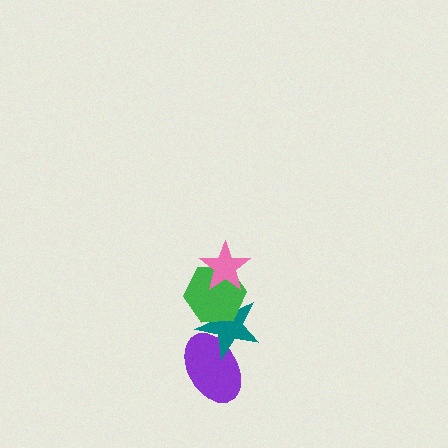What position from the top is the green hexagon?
The green hexagon is 2nd from the top.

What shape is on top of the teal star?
The green hexagon is on top of the teal star.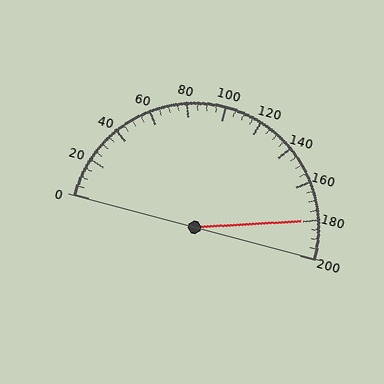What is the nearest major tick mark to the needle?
The nearest major tick mark is 180.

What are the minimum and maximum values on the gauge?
The gauge ranges from 0 to 200.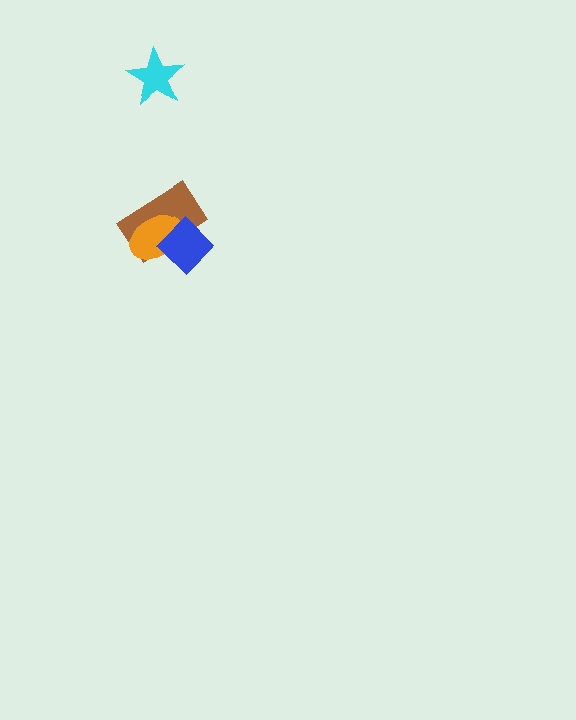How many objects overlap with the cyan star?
0 objects overlap with the cyan star.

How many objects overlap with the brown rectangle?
2 objects overlap with the brown rectangle.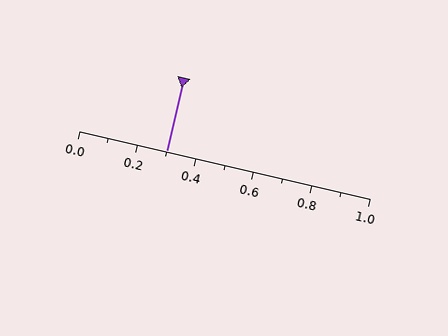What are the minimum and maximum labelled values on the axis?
The axis runs from 0.0 to 1.0.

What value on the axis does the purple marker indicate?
The marker indicates approximately 0.3.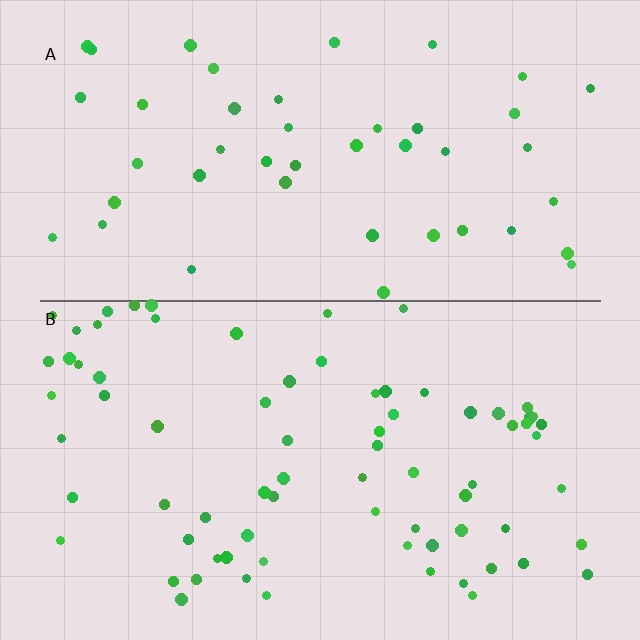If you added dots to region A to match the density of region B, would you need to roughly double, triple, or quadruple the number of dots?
Approximately double.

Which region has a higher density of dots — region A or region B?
B (the bottom).